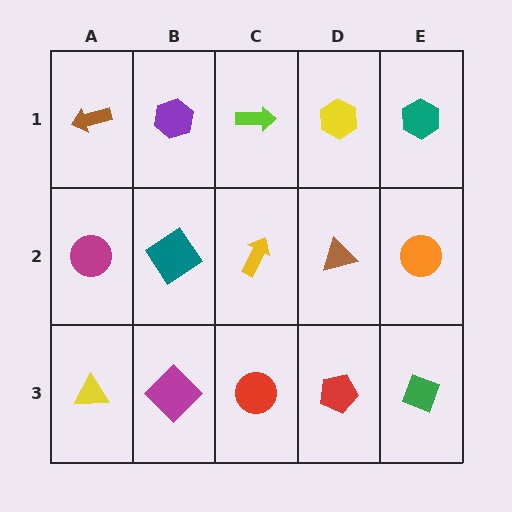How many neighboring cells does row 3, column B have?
3.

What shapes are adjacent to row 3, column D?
A brown triangle (row 2, column D), a red circle (row 3, column C), a green diamond (row 3, column E).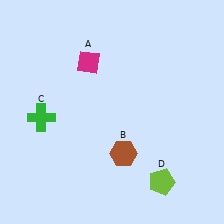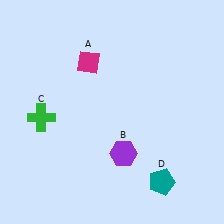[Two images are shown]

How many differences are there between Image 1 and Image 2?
There are 2 differences between the two images.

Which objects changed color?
B changed from brown to purple. D changed from lime to teal.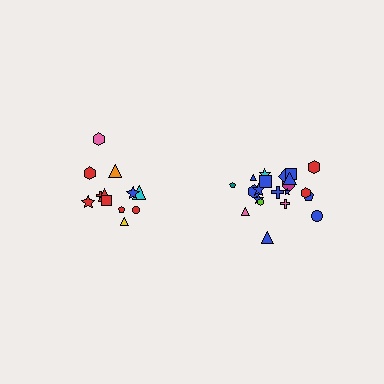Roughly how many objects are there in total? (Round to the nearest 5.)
Roughly 35 objects in total.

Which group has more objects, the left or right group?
The right group.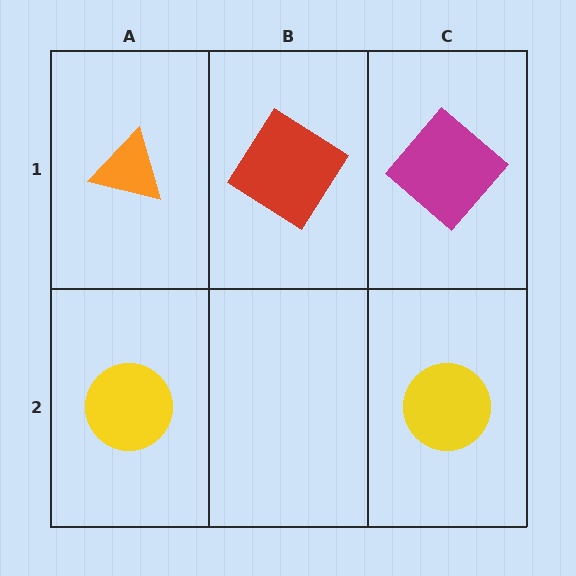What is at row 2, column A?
A yellow circle.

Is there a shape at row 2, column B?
No, that cell is empty.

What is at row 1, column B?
A red diamond.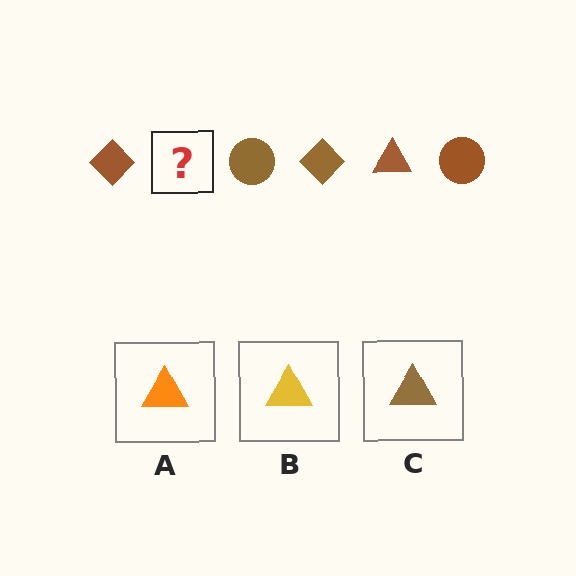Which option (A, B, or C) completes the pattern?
C.